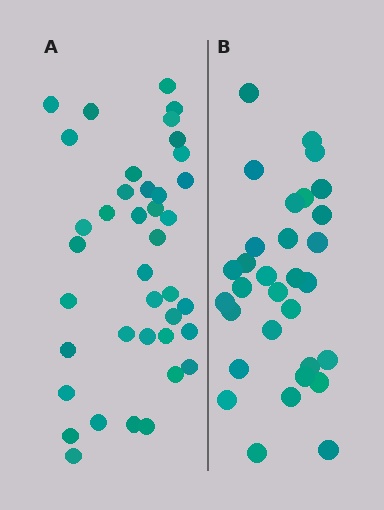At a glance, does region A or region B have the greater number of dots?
Region A (the left region) has more dots.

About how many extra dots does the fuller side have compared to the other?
Region A has roughly 8 or so more dots than region B.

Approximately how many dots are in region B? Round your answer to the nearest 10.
About 30 dots. (The exact count is 31, which rounds to 30.)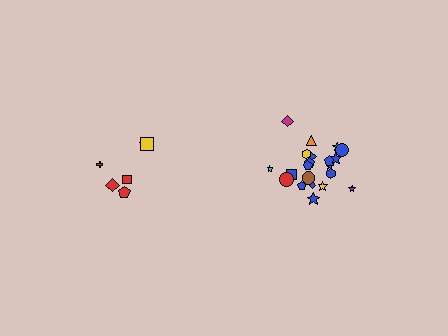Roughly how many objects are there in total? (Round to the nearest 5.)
Roughly 30 objects in total.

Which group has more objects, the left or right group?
The right group.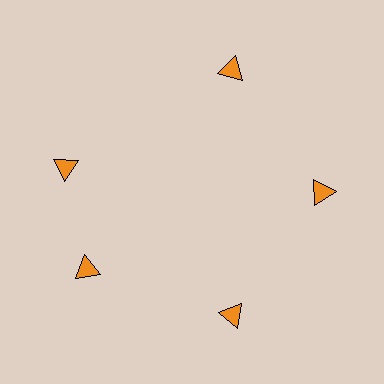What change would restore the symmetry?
The symmetry would be restored by rotating it back into even spacing with its neighbors so that all 5 triangles sit at equal angles and equal distance from the center.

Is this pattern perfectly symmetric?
No. The 5 orange triangles are arranged in a ring, but one element near the 10 o'clock position is rotated out of alignment along the ring, breaking the 5-fold rotational symmetry.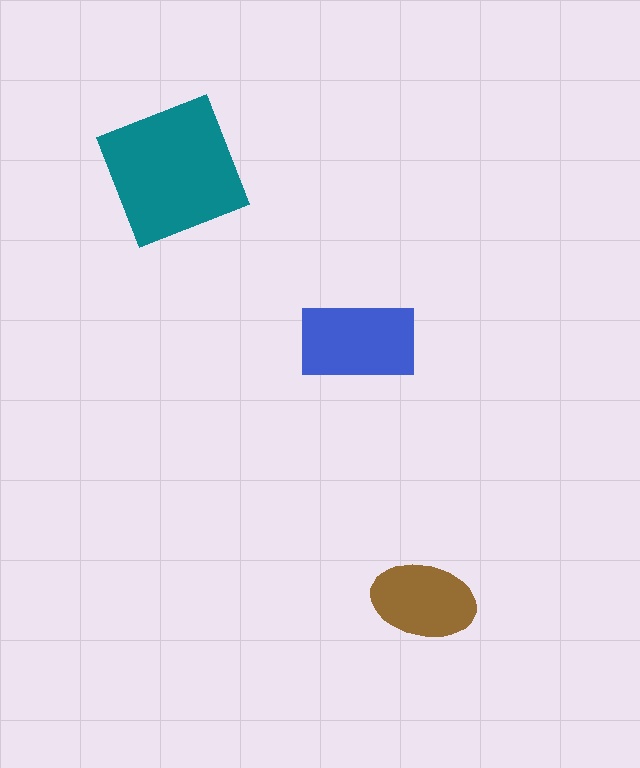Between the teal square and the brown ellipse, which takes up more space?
The teal square.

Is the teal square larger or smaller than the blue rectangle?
Larger.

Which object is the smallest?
The brown ellipse.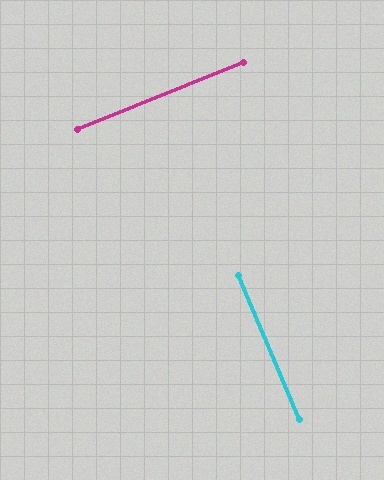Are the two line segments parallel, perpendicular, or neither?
Perpendicular — they meet at approximately 89°.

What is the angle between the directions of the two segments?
Approximately 89 degrees.